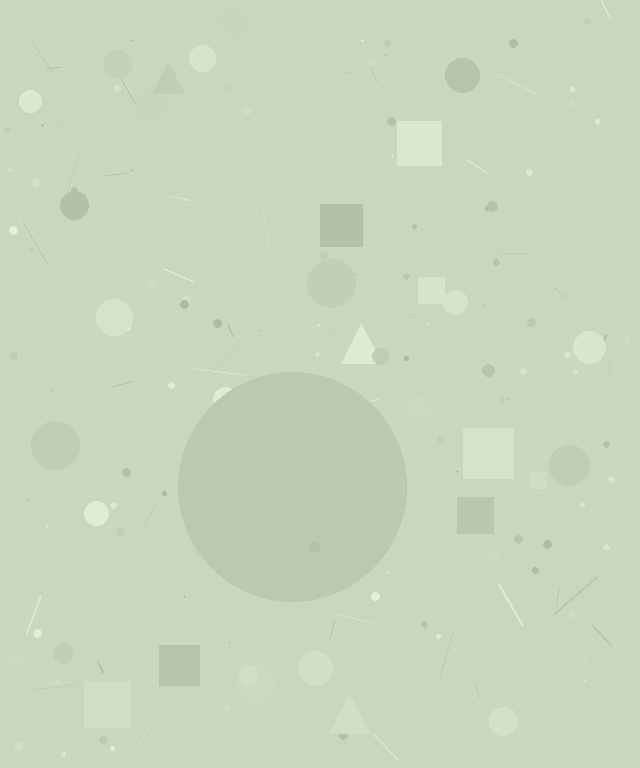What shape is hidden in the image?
A circle is hidden in the image.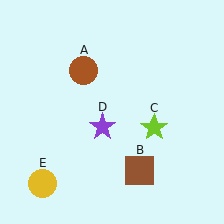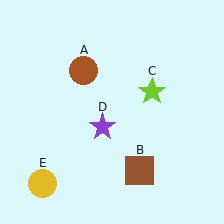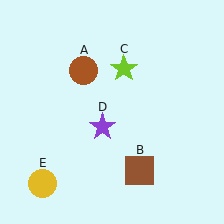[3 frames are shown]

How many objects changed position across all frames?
1 object changed position: lime star (object C).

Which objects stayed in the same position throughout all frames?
Brown circle (object A) and brown square (object B) and purple star (object D) and yellow circle (object E) remained stationary.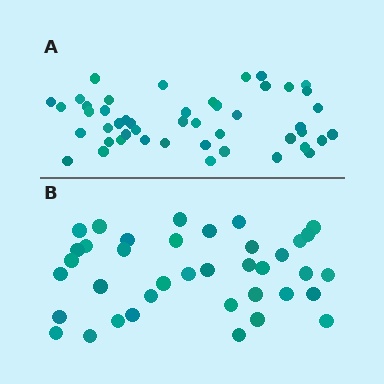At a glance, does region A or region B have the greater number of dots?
Region A (the top region) has more dots.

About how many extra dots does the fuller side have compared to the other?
Region A has roughly 8 or so more dots than region B.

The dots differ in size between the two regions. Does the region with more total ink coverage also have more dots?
No. Region B has more total ink coverage because its dots are larger, but region A actually contains more individual dots. Total area can be misleading — the number of items is what matters here.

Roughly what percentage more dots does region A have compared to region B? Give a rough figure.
About 25% more.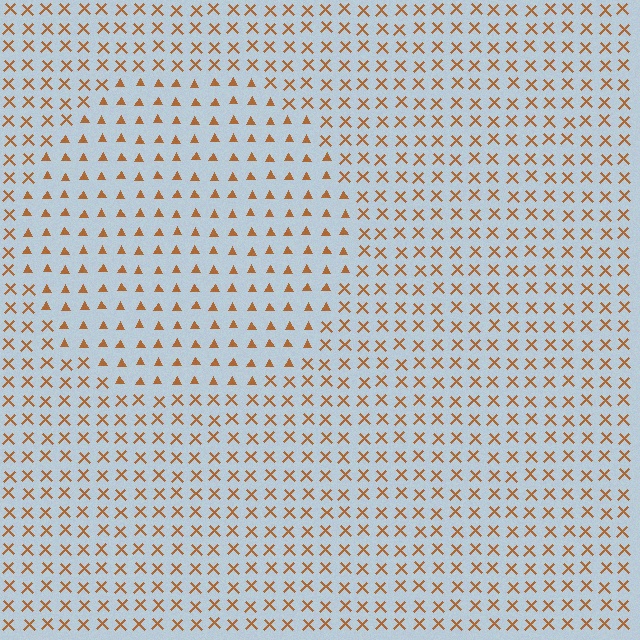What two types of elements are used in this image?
The image uses triangles inside the circle region and X marks outside it.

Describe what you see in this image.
The image is filled with small brown elements arranged in a uniform grid. A circle-shaped region contains triangles, while the surrounding area contains X marks. The boundary is defined purely by the change in element shape.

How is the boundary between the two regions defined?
The boundary is defined by a change in element shape: triangles inside vs. X marks outside. All elements share the same color and spacing.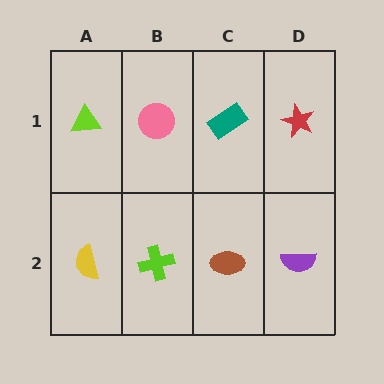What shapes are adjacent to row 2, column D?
A red star (row 1, column D), a brown ellipse (row 2, column C).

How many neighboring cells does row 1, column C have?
3.